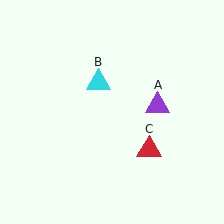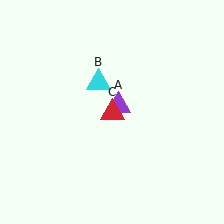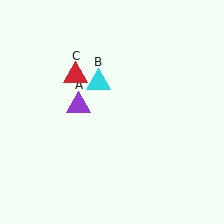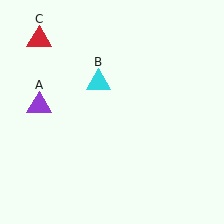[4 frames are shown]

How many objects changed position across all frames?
2 objects changed position: purple triangle (object A), red triangle (object C).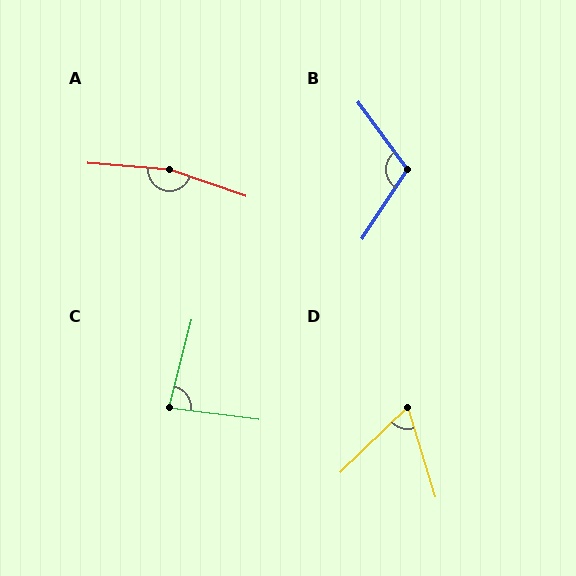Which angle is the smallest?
D, at approximately 63 degrees.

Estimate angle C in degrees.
Approximately 82 degrees.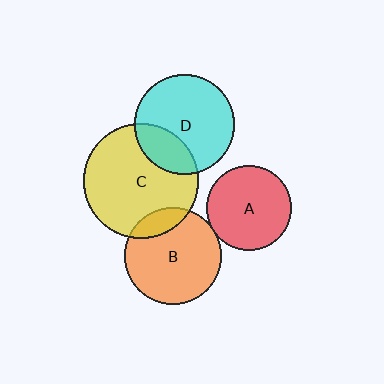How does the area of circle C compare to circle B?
Approximately 1.4 times.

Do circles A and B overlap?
Yes.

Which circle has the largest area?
Circle C (yellow).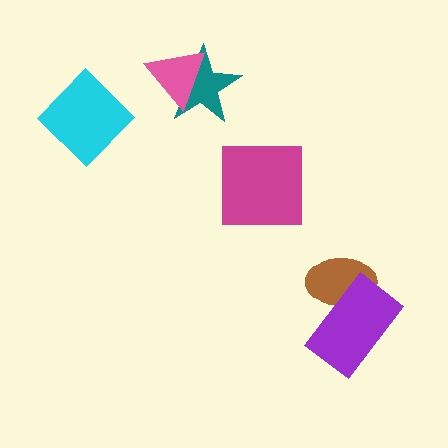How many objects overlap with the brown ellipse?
1 object overlaps with the brown ellipse.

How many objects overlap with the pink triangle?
1 object overlaps with the pink triangle.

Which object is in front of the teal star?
The pink triangle is in front of the teal star.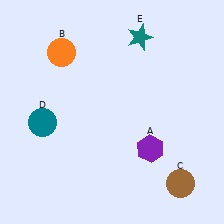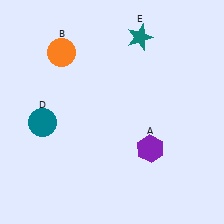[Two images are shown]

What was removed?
The brown circle (C) was removed in Image 2.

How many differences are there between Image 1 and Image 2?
There is 1 difference between the two images.